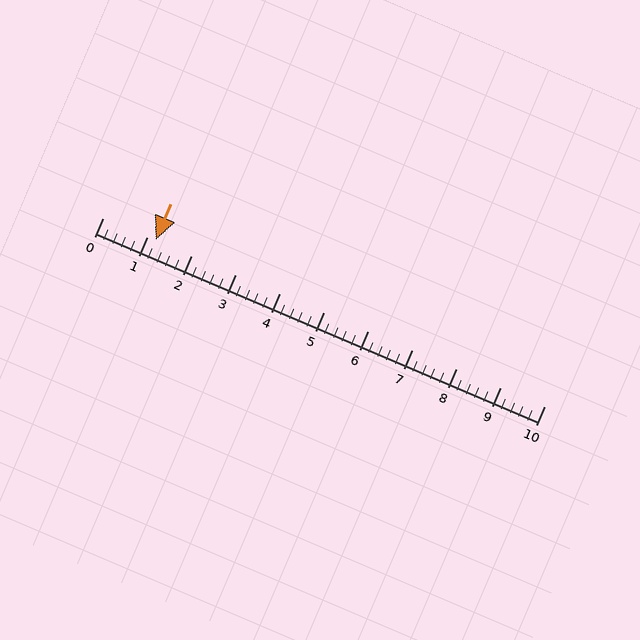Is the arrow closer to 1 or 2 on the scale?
The arrow is closer to 1.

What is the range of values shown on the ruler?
The ruler shows values from 0 to 10.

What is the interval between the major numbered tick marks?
The major tick marks are spaced 1 units apart.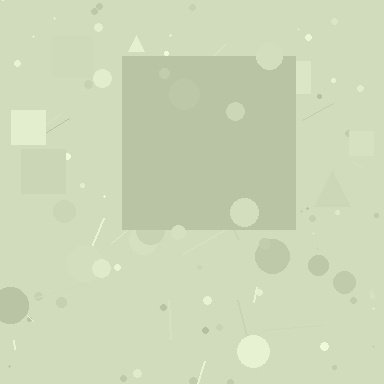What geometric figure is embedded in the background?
A square is embedded in the background.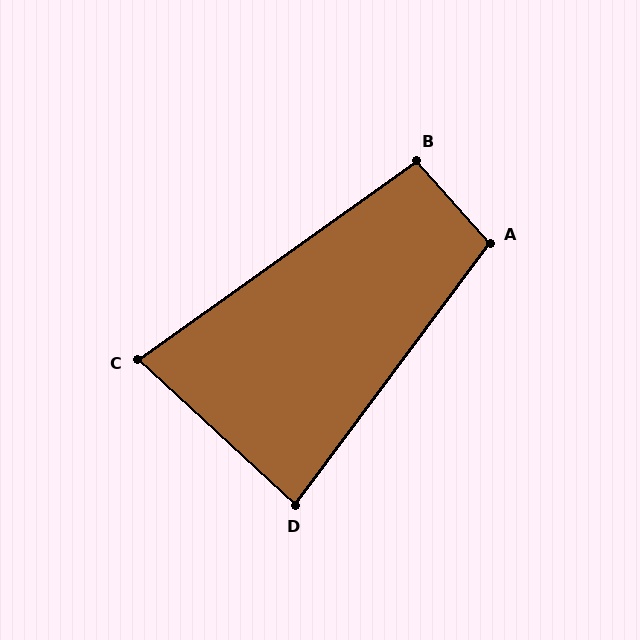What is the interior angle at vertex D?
Approximately 84 degrees (acute).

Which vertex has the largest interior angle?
A, at approximately 102 degrees.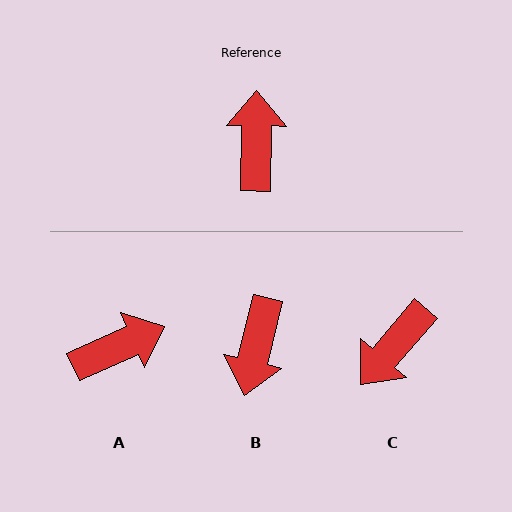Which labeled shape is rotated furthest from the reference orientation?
B, about 168 degrees away.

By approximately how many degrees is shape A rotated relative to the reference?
Approximately 65 degrees clockwise.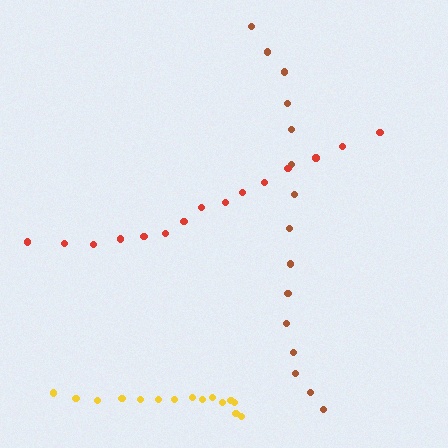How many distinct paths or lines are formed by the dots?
There are 3 distinct paths.